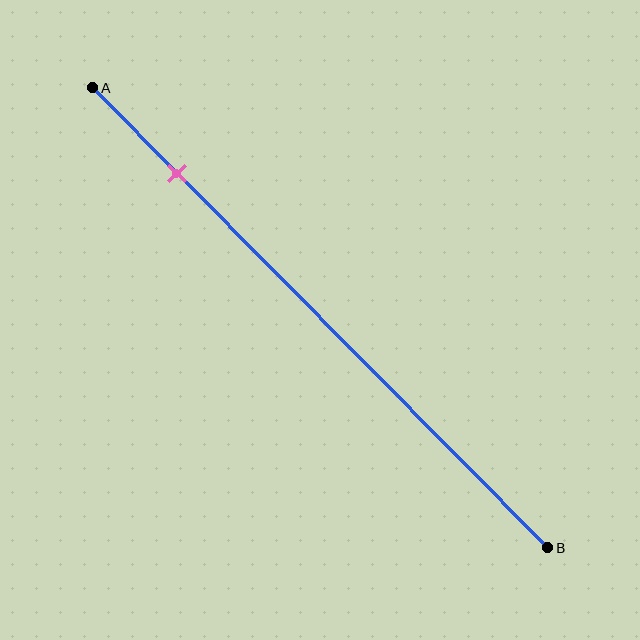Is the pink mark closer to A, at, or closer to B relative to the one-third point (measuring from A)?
The pink mark is closer to point A than the one-third point of segment AB.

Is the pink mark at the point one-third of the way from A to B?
No, the mark is at about 20% from A, not at the 33% one-third point.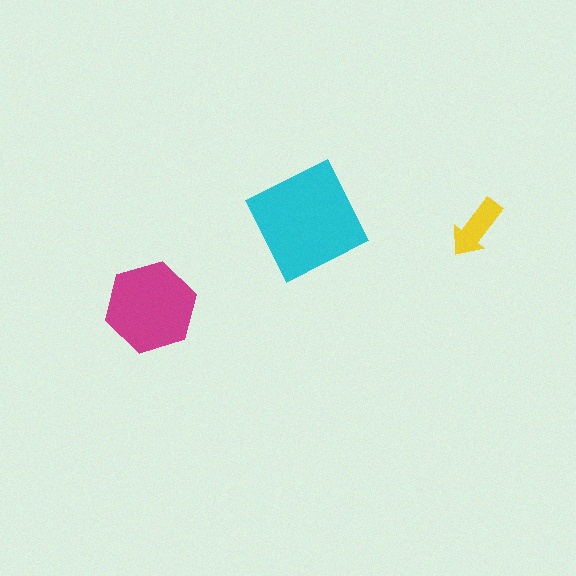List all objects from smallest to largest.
The yellow arrow, the magenta hexagon, the cyan diamond.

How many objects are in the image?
There are 3 objects in the image.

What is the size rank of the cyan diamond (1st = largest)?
1st.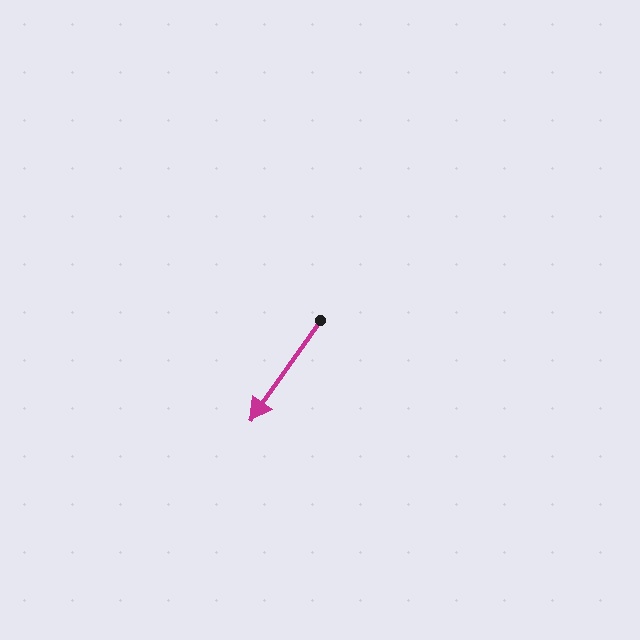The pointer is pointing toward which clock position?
Roughly 7 o'clock.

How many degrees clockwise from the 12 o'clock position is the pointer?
Approximately 215 degrees.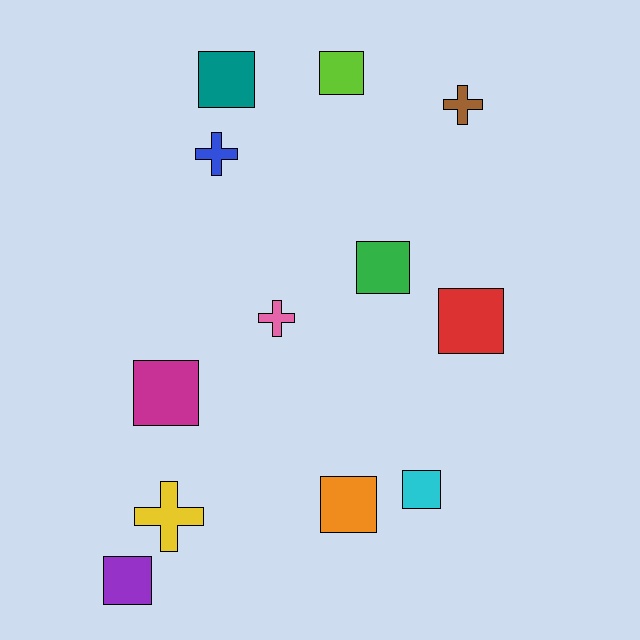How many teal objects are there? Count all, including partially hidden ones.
There is 1 teal object.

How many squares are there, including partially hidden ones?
There are 8 squares.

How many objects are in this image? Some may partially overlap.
There are 12 objects.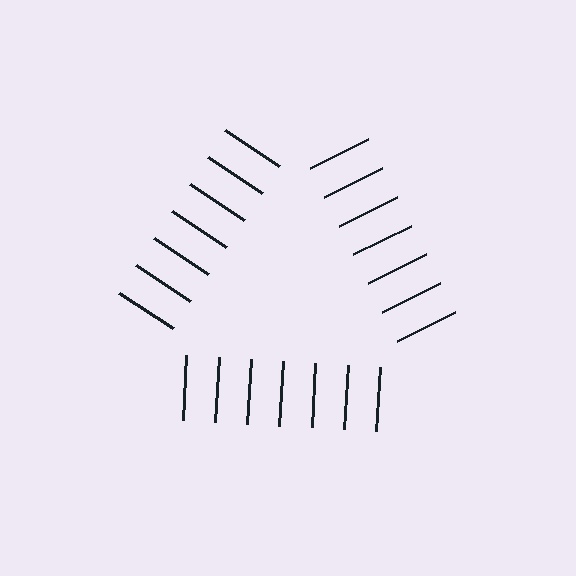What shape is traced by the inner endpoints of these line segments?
An illusory triangle — the line segments terminate on its edges but no continuous stroke is drawn.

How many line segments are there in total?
21 — 7 along each of the 3 edges.